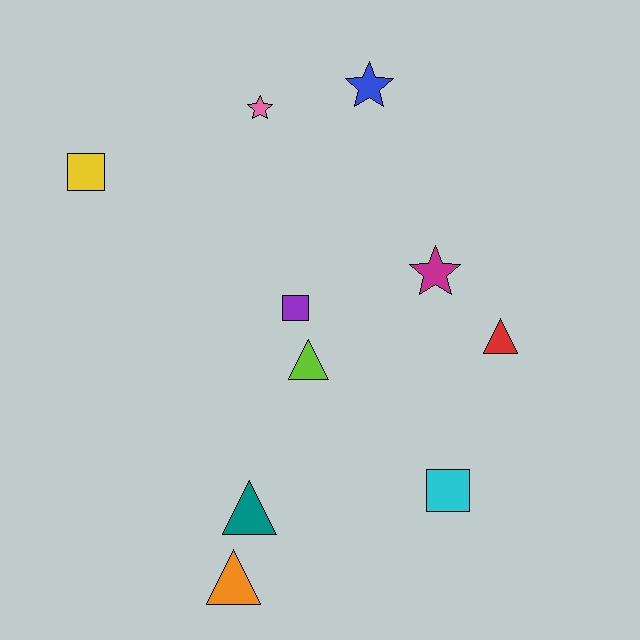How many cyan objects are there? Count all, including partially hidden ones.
There is 1 cyan object.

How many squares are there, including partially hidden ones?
There are 3 squares.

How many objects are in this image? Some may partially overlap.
There are 10 objects.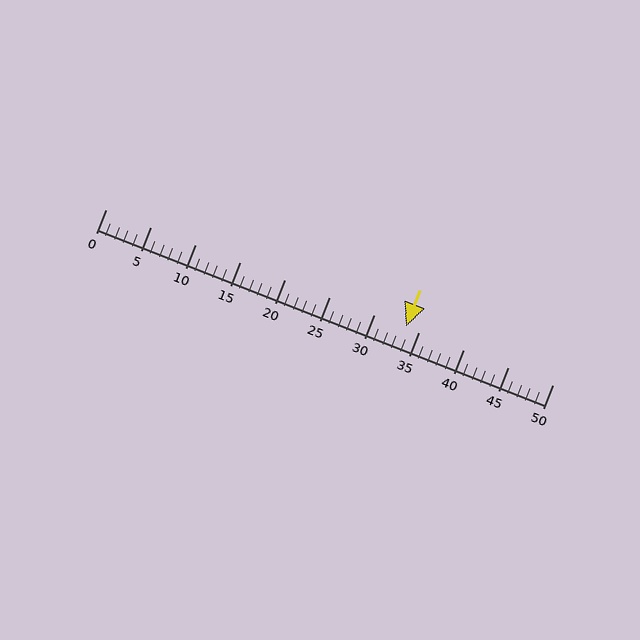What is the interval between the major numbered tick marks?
The major tick marks are spaced 5 units apart.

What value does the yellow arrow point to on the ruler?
The yellow arrow points to approximately 34.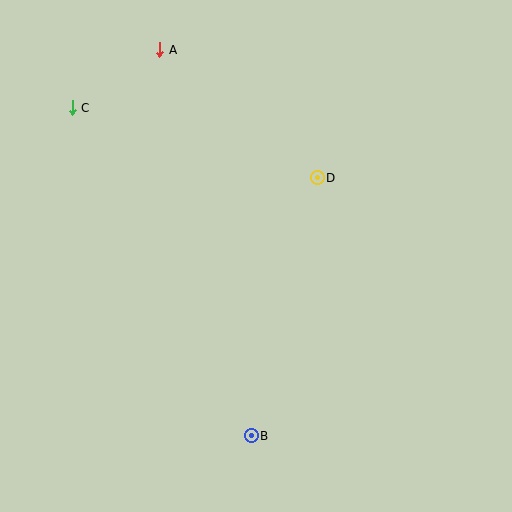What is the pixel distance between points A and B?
The distance between A and B is 397 pixels.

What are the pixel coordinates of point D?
Point D is at (317, 178).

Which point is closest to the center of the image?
Point D at (317, 178) is closest to the center.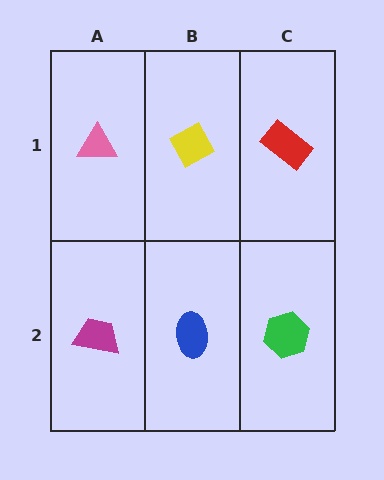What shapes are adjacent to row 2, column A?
A pink triangle (row 1, column A), a blue ellipse (row 2, column B).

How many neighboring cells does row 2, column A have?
2.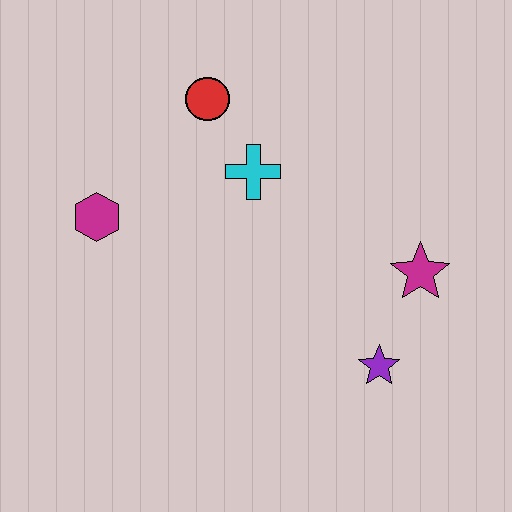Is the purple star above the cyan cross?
No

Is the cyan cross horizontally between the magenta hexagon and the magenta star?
Yes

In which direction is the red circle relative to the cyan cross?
The red circle is above the cyan cross.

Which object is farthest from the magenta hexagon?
The magenta star is farthest from the magenta hexagon.